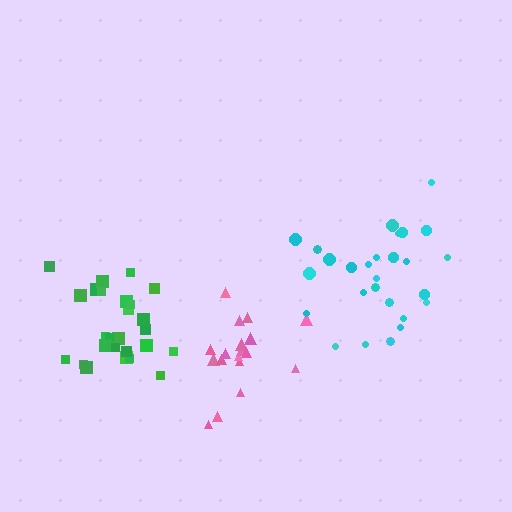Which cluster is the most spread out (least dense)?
Pink.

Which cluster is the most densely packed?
Green.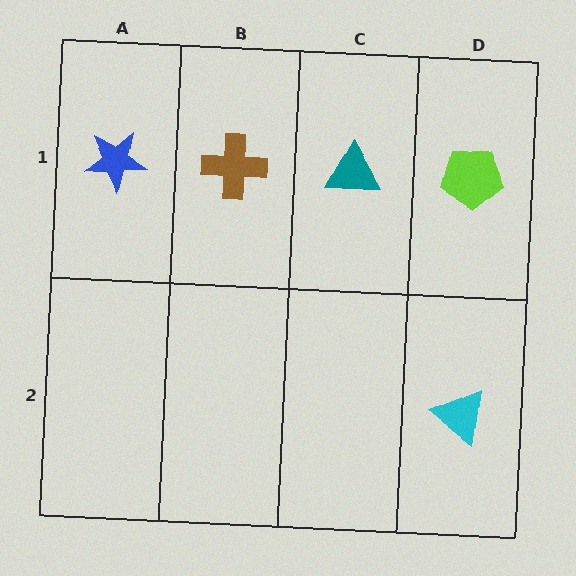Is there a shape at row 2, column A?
No, that cell is empty.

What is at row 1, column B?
A brown cross.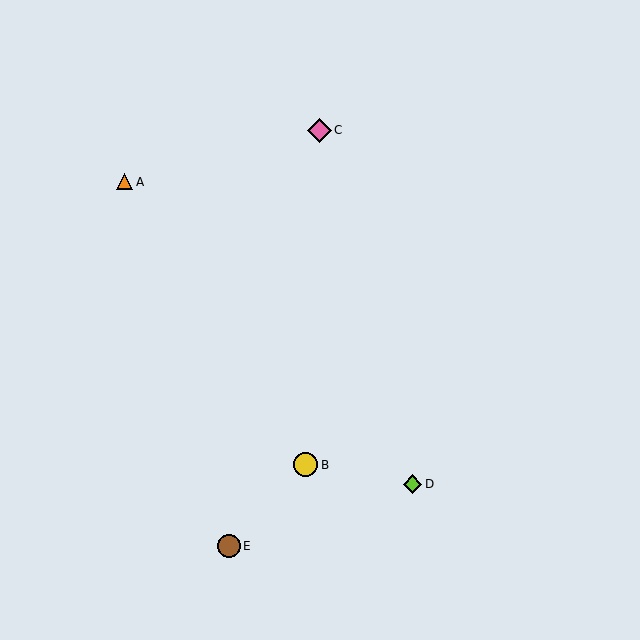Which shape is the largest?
The pink diamond (labeled C) is the largest.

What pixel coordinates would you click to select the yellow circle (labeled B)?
Click at (306, 465) to select the yellow circle B.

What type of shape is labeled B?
Shape B is a yellow circle.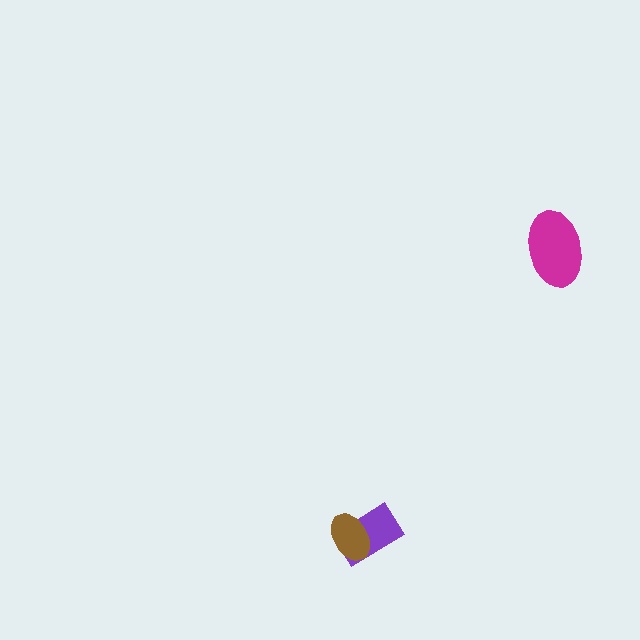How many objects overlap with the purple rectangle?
1 object overlaps with the purple rectangle.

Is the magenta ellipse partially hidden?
No, no other shape covers it.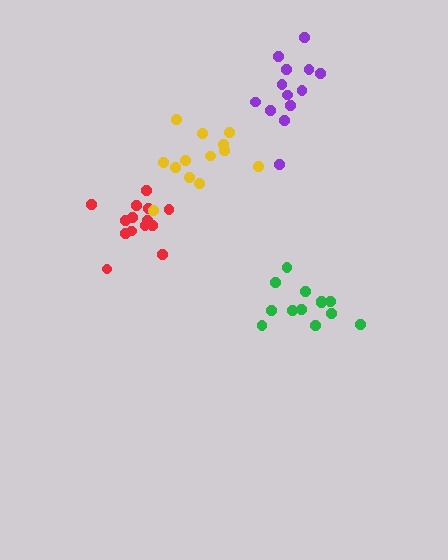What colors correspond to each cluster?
The clusters are colored: purple, red, yellow, green.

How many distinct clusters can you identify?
There are 4 distinct clusters.